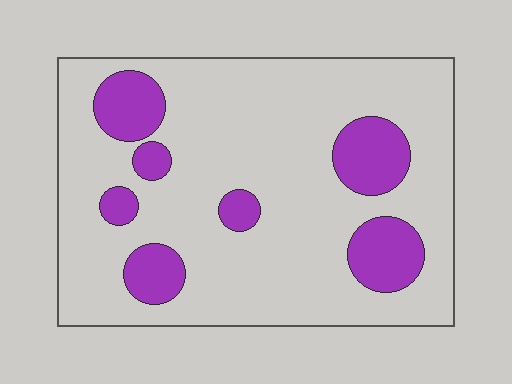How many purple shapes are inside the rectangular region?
7.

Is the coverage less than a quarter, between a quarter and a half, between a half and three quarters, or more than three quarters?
Less than a quarter.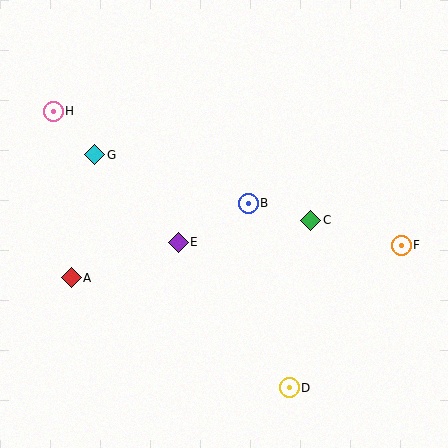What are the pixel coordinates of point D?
Point D is at (289, 388).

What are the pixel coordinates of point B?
Point B is at (248, 203).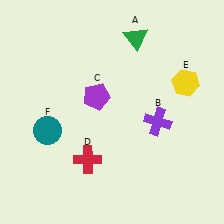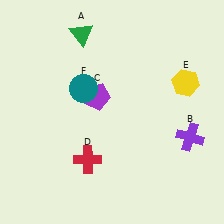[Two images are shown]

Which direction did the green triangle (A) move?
The green triangle (A) moved left.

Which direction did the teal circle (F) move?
The teal circle (F) moved up.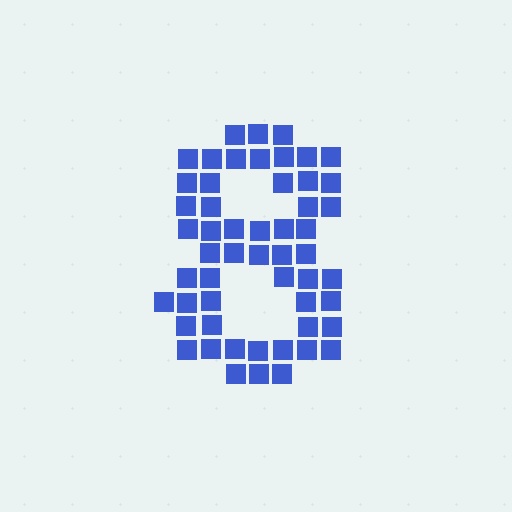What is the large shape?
The large shape is the digit 8.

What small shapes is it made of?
It is made of small squares.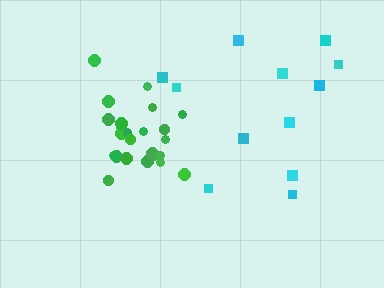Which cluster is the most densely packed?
Green.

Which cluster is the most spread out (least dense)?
Cyan.